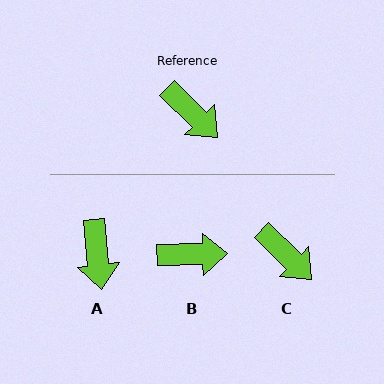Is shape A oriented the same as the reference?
No, it is off by about 40 degrees.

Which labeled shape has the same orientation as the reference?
C.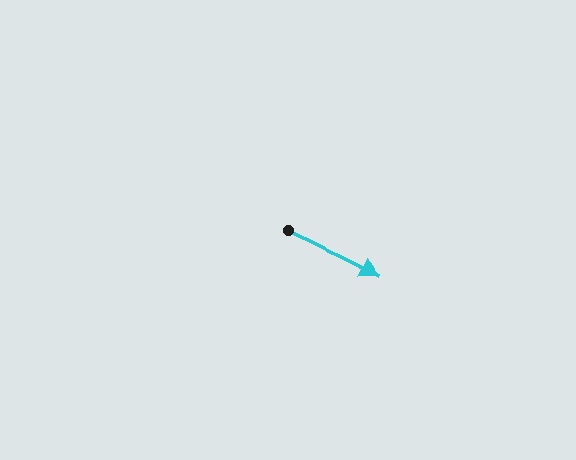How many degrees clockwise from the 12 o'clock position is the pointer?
Approximately 116 degrees.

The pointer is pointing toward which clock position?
Roughly 4 o'clock.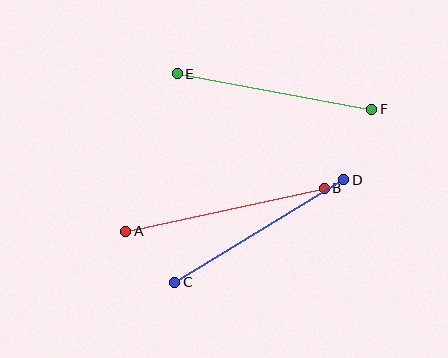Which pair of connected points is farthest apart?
Points A and B are farthest apart.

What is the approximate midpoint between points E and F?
The midpoint is at approximately (275, 91) pixels.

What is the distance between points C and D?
The distance is approximately 198 pixels.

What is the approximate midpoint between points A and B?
The midpoint is at approximately (225, 210) pixels.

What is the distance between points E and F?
The distance is approximately 198 pixels.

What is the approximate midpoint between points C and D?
The midpoint is at approximately (259, 231) pixels.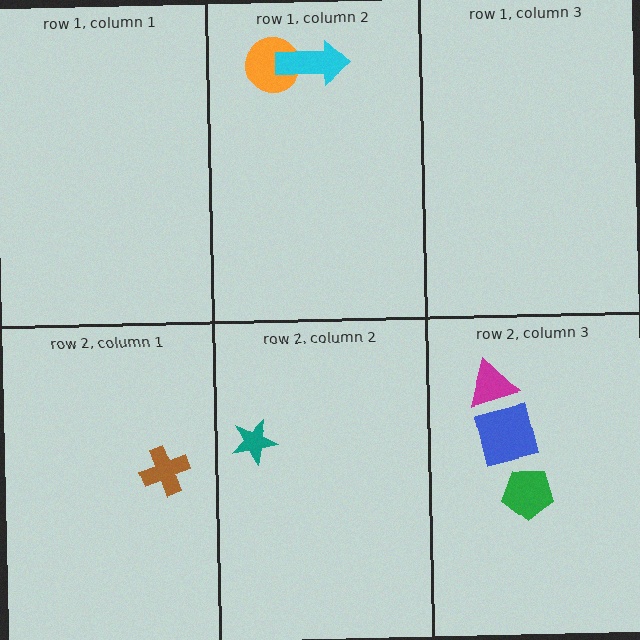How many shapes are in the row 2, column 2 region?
1.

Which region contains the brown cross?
The row 2, column 1 region.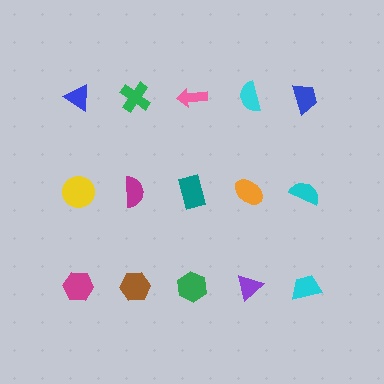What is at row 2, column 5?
A cyan semicircle.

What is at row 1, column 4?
A cyan semicircle.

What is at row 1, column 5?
A blue trapezoid.